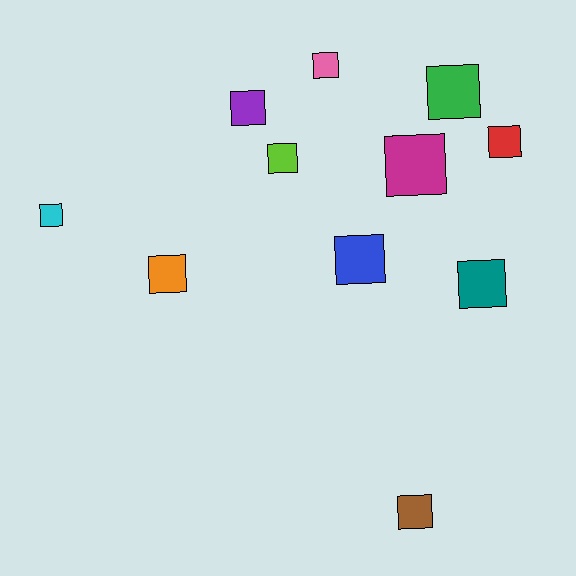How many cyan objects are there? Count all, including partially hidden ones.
There is 1 cyan object.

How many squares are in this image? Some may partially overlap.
There are 11 squares.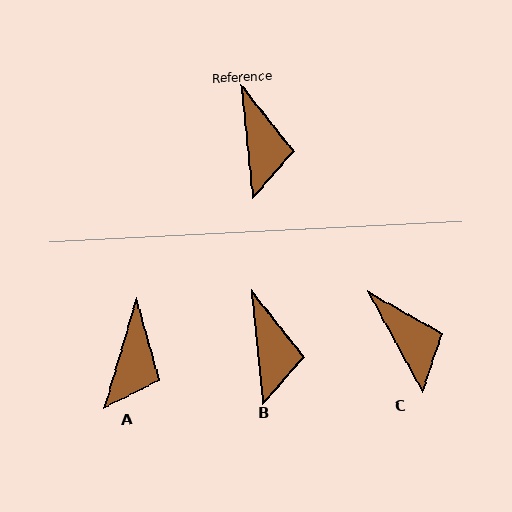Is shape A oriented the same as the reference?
No, it is off by about 22 degrees.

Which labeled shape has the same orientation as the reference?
B.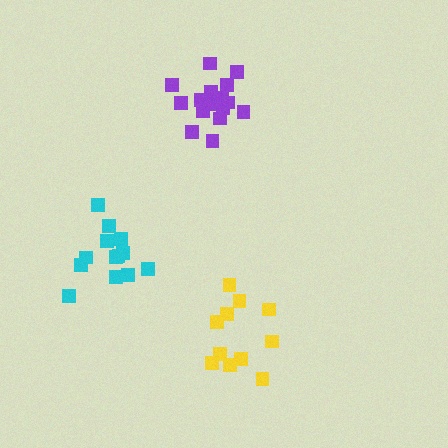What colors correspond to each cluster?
The clusters are colored: yellow, purple, cyan.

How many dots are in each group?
Group 1: 11 dots, Group 2: 17 dots, Group 3: 13 dots (41 total).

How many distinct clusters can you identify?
There are 3 distinct clusters.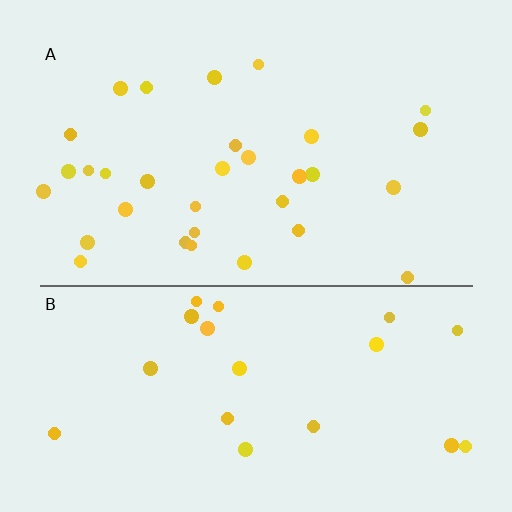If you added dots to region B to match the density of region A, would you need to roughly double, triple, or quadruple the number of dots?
Approximately double.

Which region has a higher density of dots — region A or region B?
A (the top).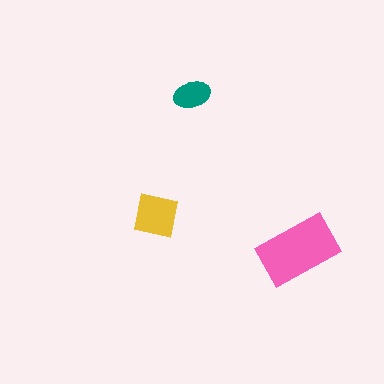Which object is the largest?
The pink rectangle.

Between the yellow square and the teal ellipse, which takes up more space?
The yellow square.